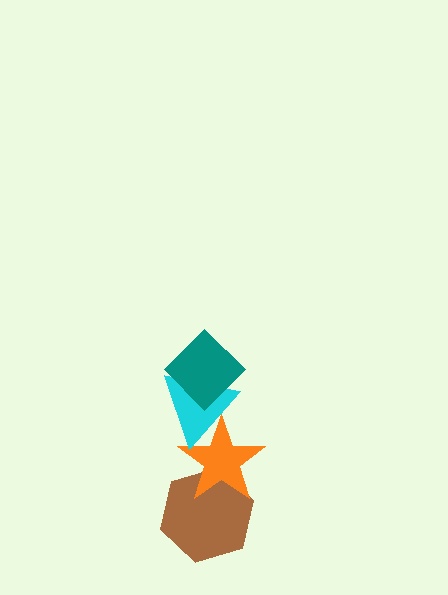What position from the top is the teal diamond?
The teal diamond is 1st from the top.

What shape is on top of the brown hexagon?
The orange star is on top of the brown hexagon.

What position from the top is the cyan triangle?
The cyan triangle is 2nd from the top.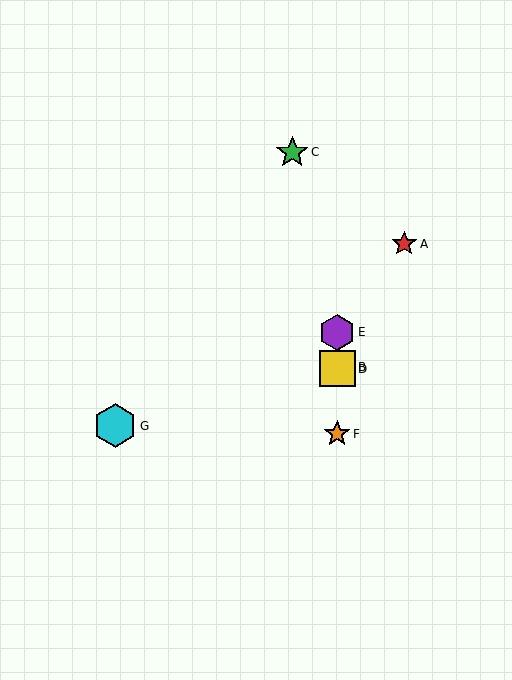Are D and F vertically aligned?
Yes, both are at x≈337.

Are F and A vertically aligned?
No, F is at x≈337 and A is at x≈404.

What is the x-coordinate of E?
Object E is at x≈337.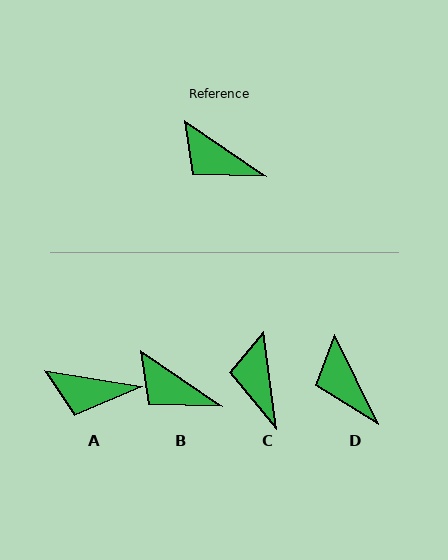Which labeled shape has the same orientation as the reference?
B.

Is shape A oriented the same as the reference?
No, it is off by about 25 degrees.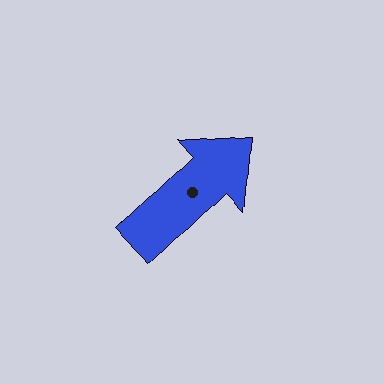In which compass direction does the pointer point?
Northeast.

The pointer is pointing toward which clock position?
Roughly 2 o'clock.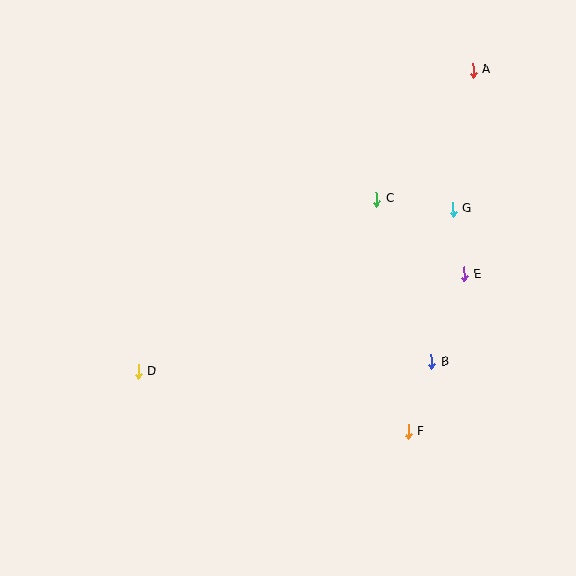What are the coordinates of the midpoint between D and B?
The midpoint between D and B is at (285, 367).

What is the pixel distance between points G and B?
The distance between G and B is 154 pixels.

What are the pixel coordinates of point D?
Point D is at (138, 372).